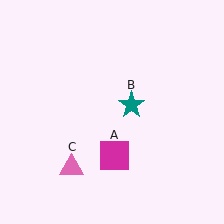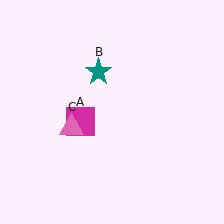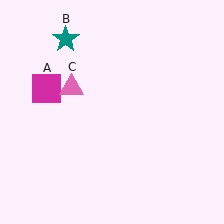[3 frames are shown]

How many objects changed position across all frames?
3 objects changed position: magenta square (object A), teal star (object B), pink triangle (object C).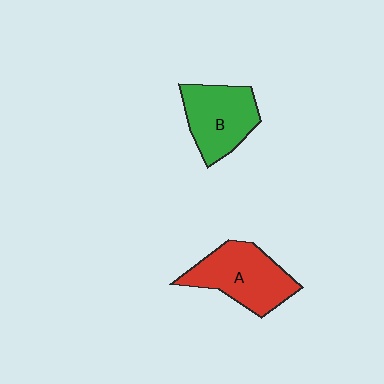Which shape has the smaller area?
Shape B (green).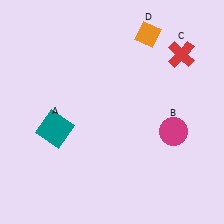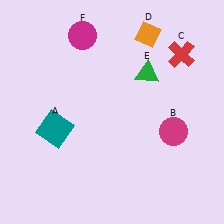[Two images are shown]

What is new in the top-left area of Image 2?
A magenta circle (F) was added in the top-left area of Image 2.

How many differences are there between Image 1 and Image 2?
There are 2 differences between the two images.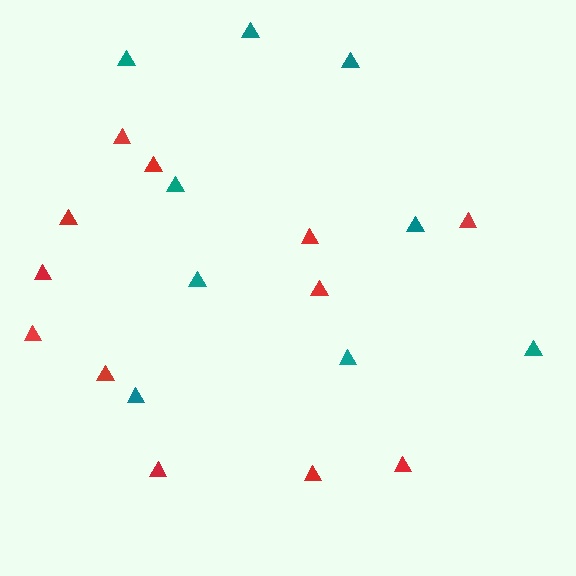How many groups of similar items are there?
There are 2 groups: one group of red triangles (12) and one group of teal triangles (9).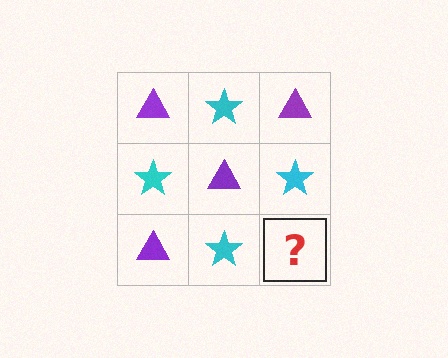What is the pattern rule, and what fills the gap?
The rule is that it alternates purple triangle and cyan star in a checkerboard pattern. The gap should be filled with a purple triangle.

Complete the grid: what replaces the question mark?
The question mark should be replaced with a purple triangle.